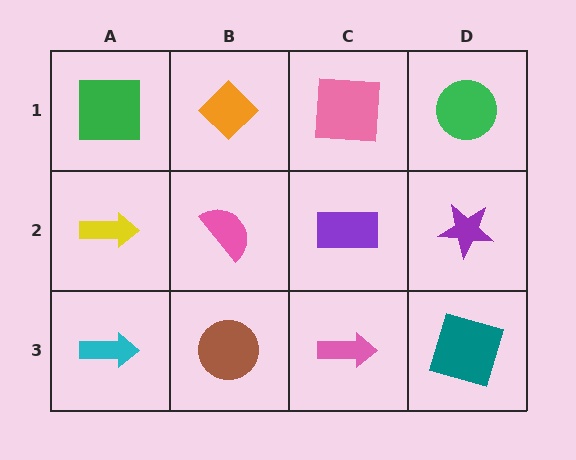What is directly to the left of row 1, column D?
A pink square.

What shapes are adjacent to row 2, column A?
A green square (row 1, column A), a cyan arrow (row 3, column A), a pink semicircle (row 2, column B).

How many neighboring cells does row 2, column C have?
4.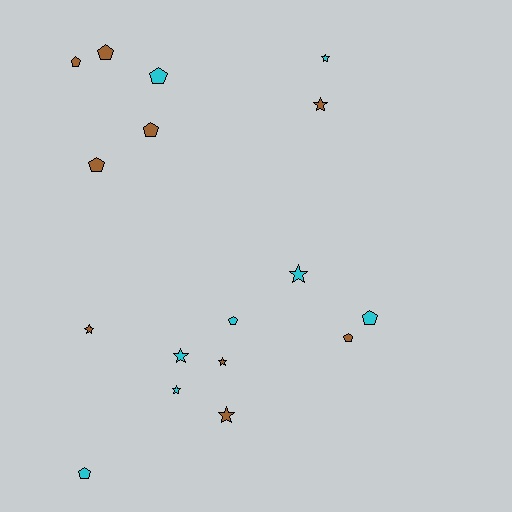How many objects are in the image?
There are 17 objects.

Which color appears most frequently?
Brown, with 9 objects.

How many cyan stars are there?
There are 4 cyan stars.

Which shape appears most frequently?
Pentagon, with 9 objects.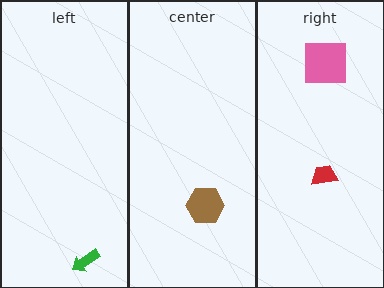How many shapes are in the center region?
1.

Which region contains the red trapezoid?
The right region.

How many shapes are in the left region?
1.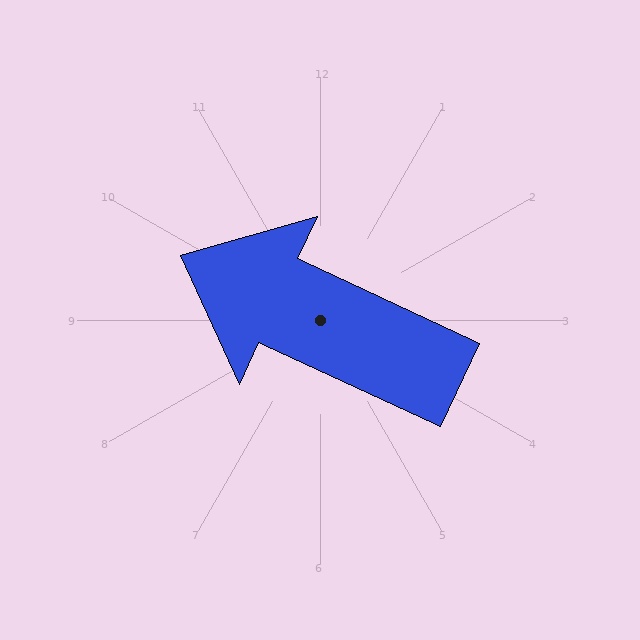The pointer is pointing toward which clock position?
Roughly 10 o'clock.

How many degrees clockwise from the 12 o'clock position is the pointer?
Approximately 295 degrees.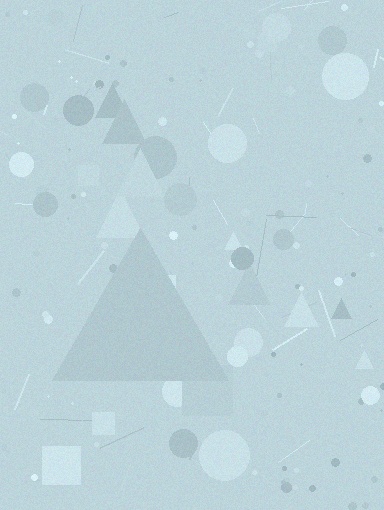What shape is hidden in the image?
A triangle is hidden in the image.